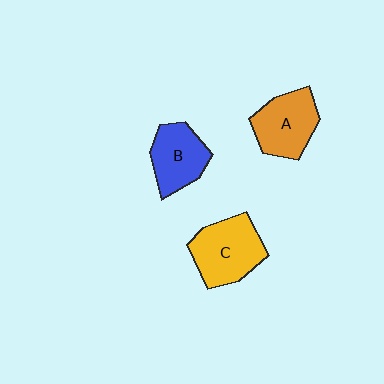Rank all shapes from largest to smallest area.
From largest to smallest: C (yellow), A (orange), B (blue).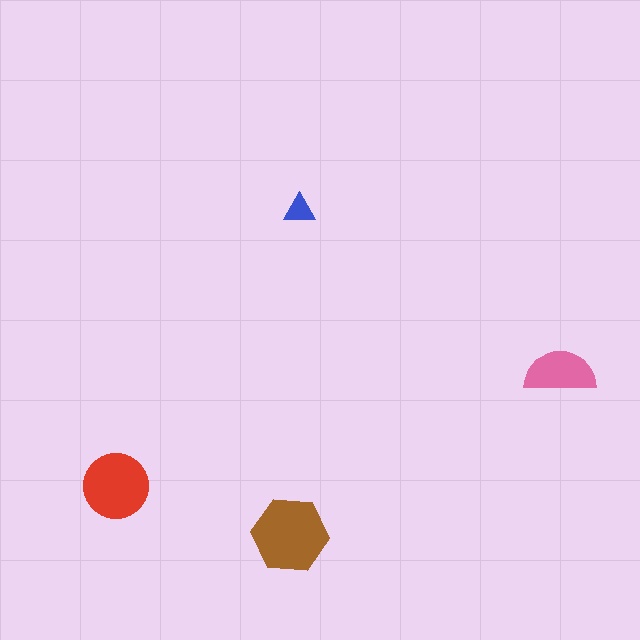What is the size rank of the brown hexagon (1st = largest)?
1st.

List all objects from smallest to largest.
The blue triangle, the pink semicircle, the red circle, the brown hexagon.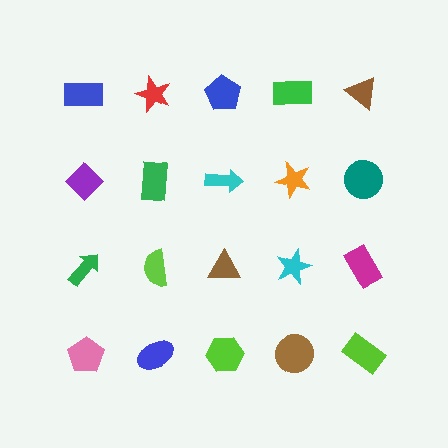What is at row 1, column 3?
A blue pentagon.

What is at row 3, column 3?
A brown triangle.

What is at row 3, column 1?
A green arrow.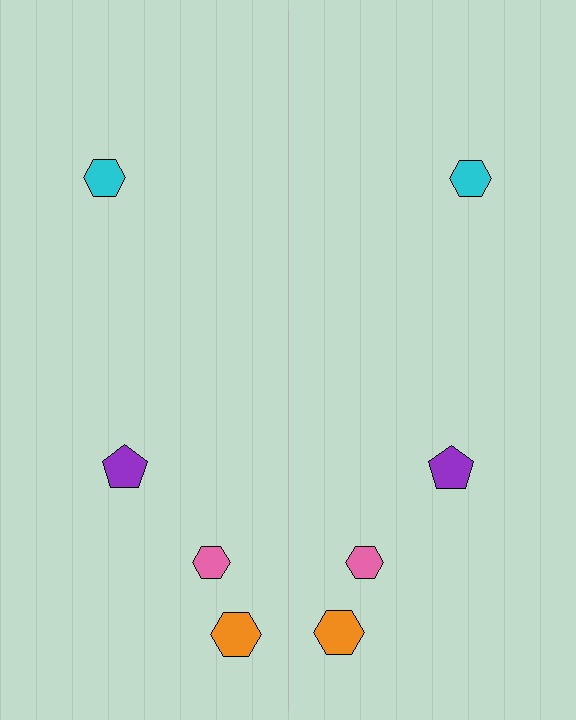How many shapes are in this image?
There are 8 shapes in this image.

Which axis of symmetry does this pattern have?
The pattern has a vertical axis of symmetry running through the center of the image.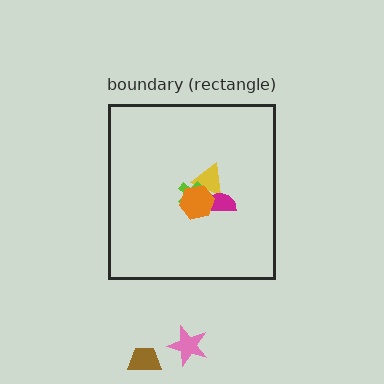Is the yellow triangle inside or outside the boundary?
Inside.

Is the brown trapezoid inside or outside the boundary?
Outside.